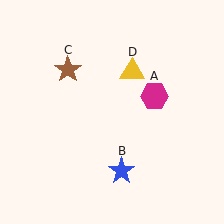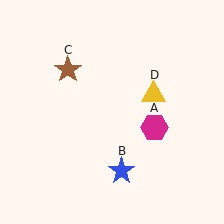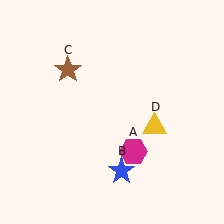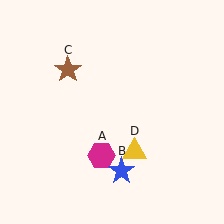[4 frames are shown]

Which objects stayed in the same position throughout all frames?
Blue star (object B) and brown star (object C) remained stationary.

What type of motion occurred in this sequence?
The magenta hexagon (object A), yellow triangle (object D) rotated clockwise around the center of the scene.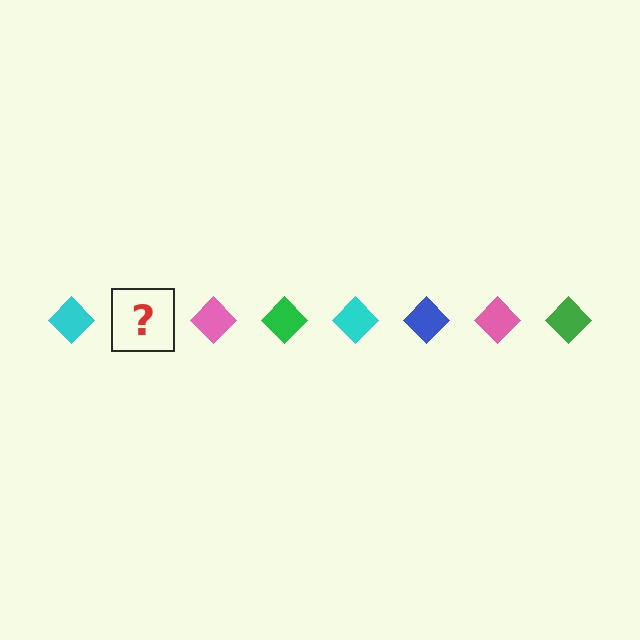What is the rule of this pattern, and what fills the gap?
The rule is that the pattern cycles through cyan, blue, pink, green diamonds. The gap should be filled with a blue diamond.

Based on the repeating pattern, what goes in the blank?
The blank should be a blue diamond.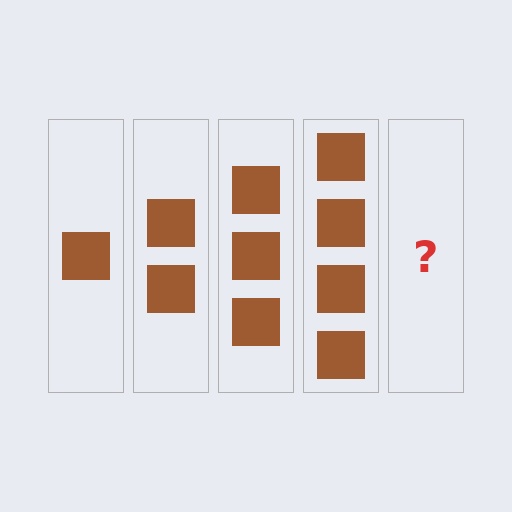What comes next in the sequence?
The next element should be 5 squares.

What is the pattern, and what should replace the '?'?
The pattern is that each step adds one more square. The '?' should be 5 squares.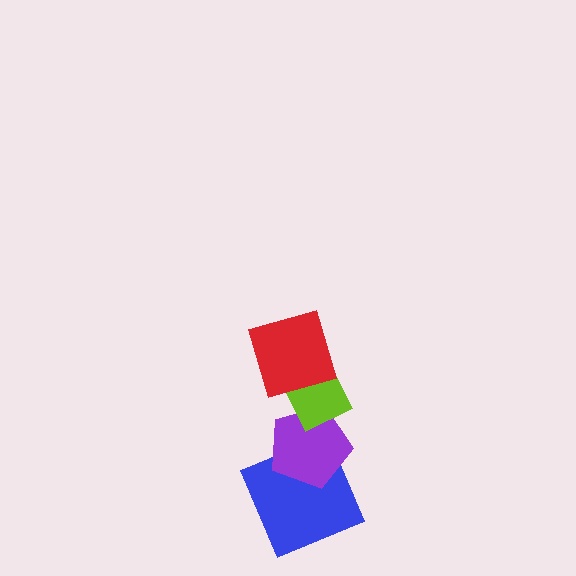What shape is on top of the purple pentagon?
The lime rectangle is on top of the purple pentagon.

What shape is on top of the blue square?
The purple pentagon is on top of the blue square.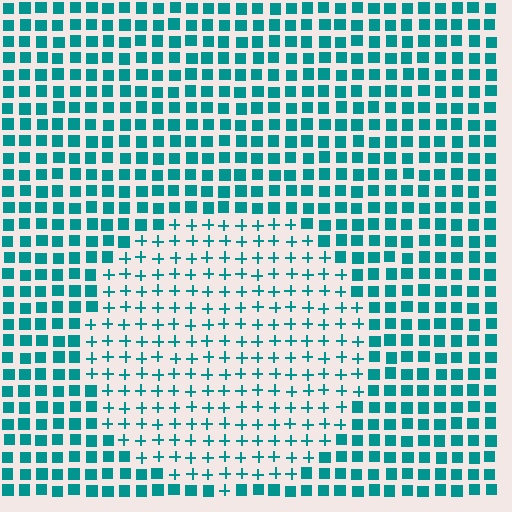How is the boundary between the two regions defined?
The boundary is defined by a change in element shape: plus signs inside vs. squares outside. All elements share the same color and spacing.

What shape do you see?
I see a circle.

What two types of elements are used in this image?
The image uses plus signs inside the circle region and squares outside it.